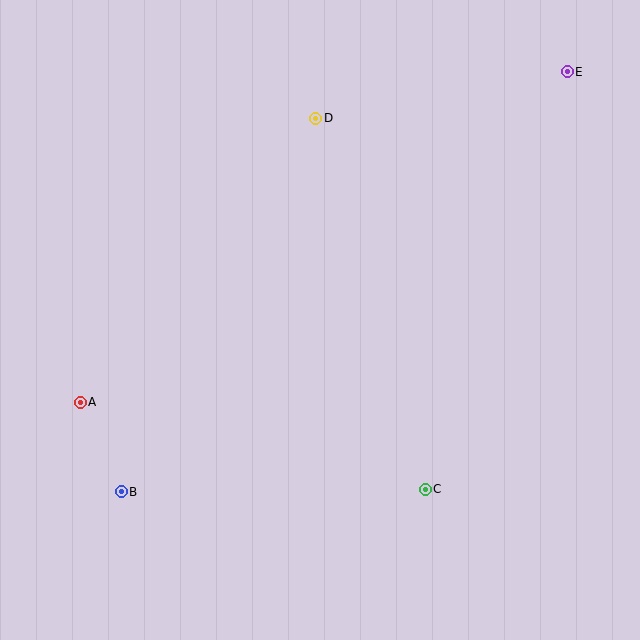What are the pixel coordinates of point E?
Point E is at (567, 72).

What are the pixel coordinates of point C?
Point C is at (425, 489).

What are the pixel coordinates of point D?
Point D is at (316, 118).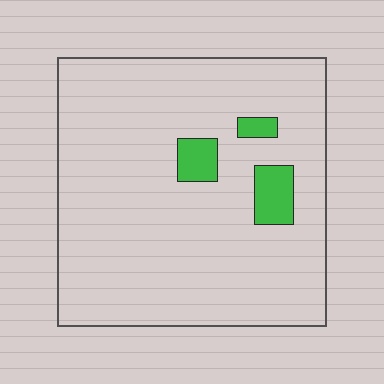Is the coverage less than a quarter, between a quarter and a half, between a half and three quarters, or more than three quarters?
Less than a quarter.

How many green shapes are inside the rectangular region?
3.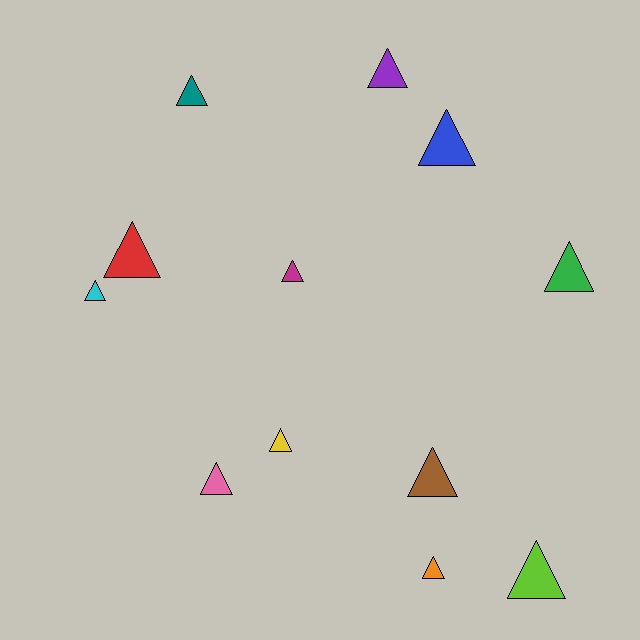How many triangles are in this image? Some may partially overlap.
There are 12 triangles.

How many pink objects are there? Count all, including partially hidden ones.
There is 1 pink object.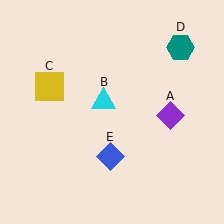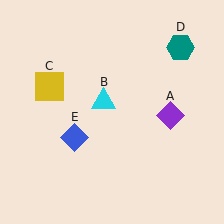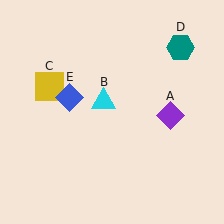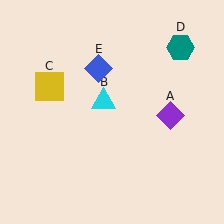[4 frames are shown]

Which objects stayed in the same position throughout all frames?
Purple diamond (object A) and cyan triangle (object B) and yellow square (object C) and teal hexagon (object D) remained stationary.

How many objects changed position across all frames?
1 object changed position: blue diamond (object E).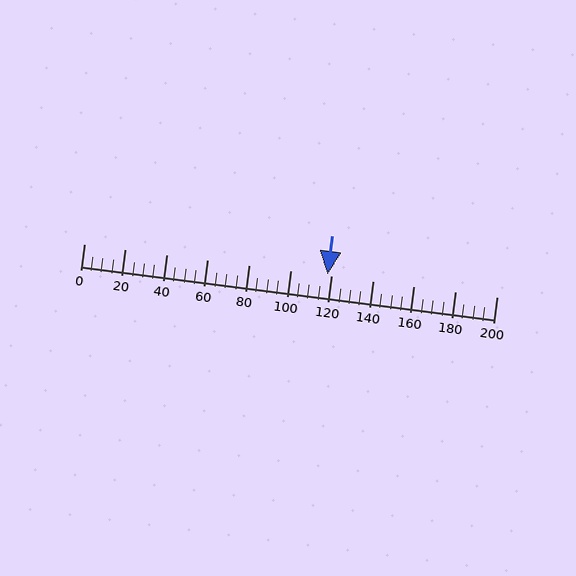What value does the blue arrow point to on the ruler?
The blue arrow points to approximately 118.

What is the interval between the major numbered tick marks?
The major tick marks are spaced 20 units apart.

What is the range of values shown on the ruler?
The ruler shows values from 0 to 200.